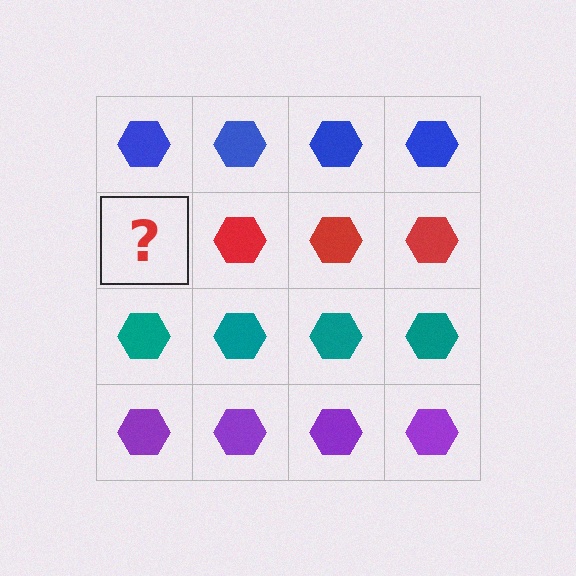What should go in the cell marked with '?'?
The missing cell should contain a red hexagon.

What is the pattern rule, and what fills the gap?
The rule is that each row has a consistent color. The gap should be filled with a red hexagon.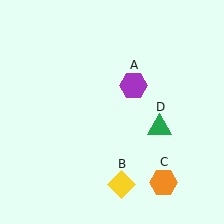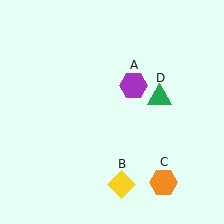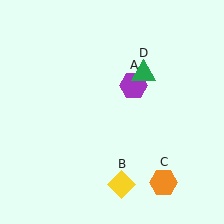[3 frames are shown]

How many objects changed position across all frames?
1 object changed position: green triangle (object D).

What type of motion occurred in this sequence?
The green triangle (object D) rotated counterclockwise around the center of the scene.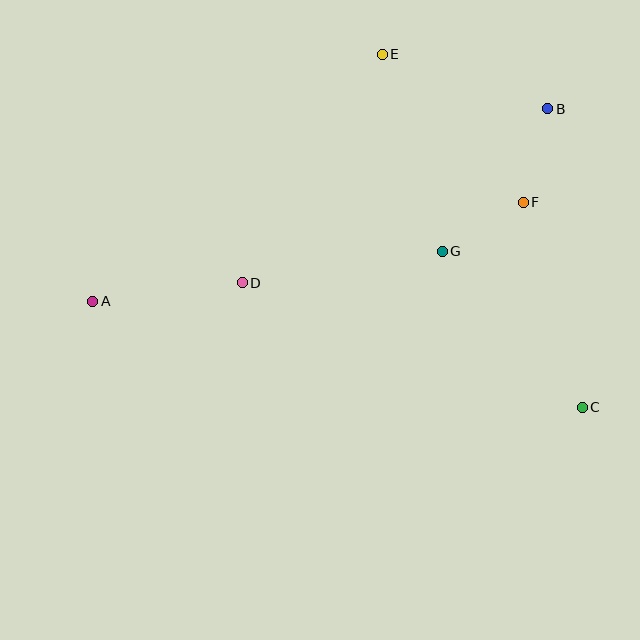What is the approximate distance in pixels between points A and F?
The distance between A and F is approximately 442 pixels.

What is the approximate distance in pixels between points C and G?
The distance between C and G is approximately 209 pixels.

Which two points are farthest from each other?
Points A and C are farthest from each other.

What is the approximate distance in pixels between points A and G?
The distance between A and G is approximately 353 pixels.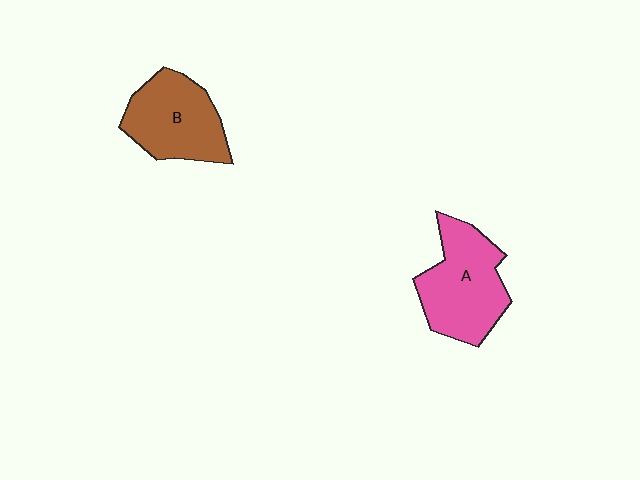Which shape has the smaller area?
Shape B (brown).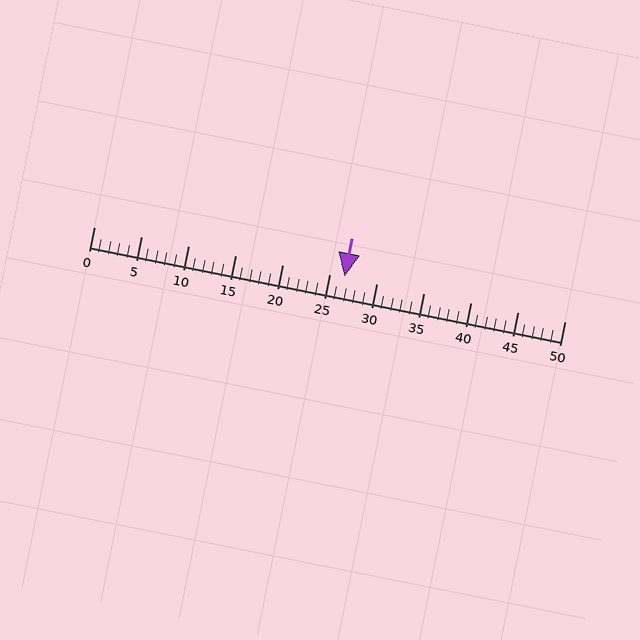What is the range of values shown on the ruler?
The ruler shows values from 0 to 50.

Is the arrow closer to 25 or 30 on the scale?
The arrow is closer to 25.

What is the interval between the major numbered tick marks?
The major tick marks are spaced 5 units apart.